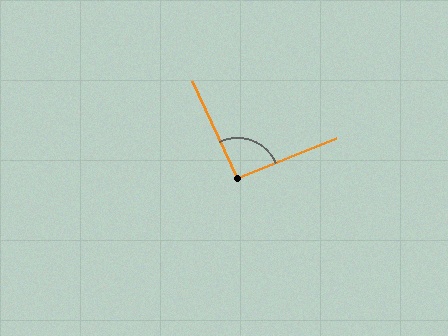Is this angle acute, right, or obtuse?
It is approximately a right angle.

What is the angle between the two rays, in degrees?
Approximately 93 degrees.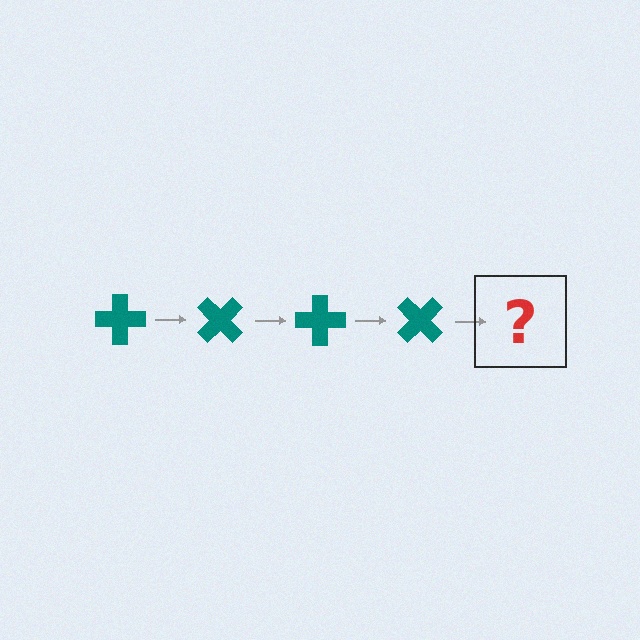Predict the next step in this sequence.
The next step is a teal cross rotated 180 degrees.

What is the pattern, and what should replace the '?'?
The pattern is that the cross rotates 45 degrees each step. The '?' should be a teal cross rotated 180 degrees.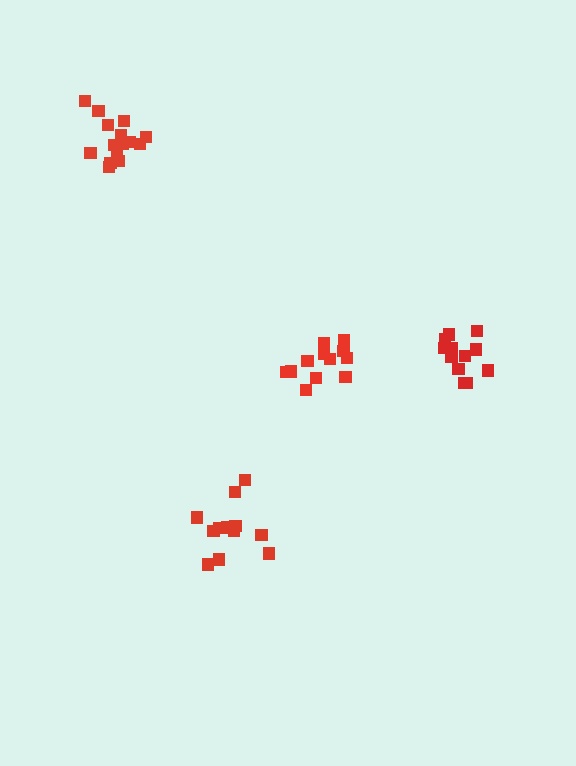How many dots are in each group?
Group 1: 15 dots, Group 2: 12 dots, Group 3: 12 dots, Group 4: 12 dots (51 total).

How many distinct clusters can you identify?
There are 4 distinct clusters.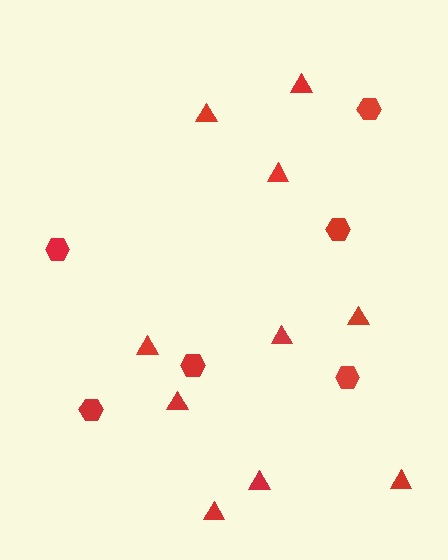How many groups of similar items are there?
There are 2 groups: one group of hexagons (6) and one group of triangles (10).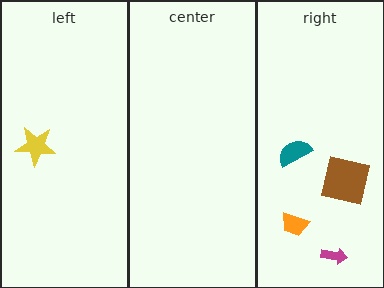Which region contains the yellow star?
The left region.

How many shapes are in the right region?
4.